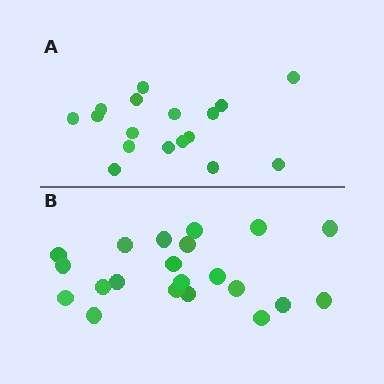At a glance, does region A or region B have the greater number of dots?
Region B (the bottom region) has more dots.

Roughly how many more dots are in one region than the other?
Region B has about 4 more dots than region A.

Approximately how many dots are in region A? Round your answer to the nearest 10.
About 20 dots. (The exact count is 17, which rounds to 20.)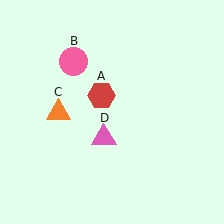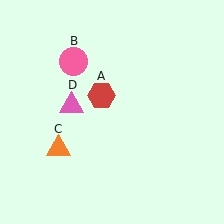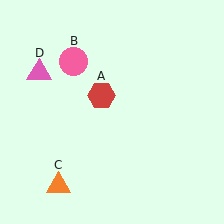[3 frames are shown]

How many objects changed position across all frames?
2 objects changed position: orange triangle (object C), pink triangle (object D).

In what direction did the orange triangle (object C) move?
The orange triangle (object C) moved down.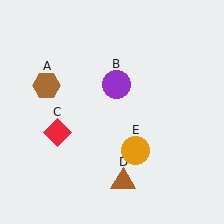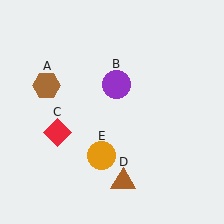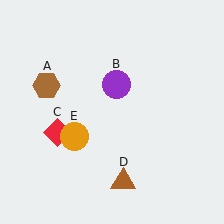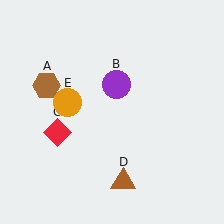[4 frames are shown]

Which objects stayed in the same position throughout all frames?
Brown hexagon (object A) and purple circle (object B) and red diamond (object C) and brown triangle (object D) remained stationary.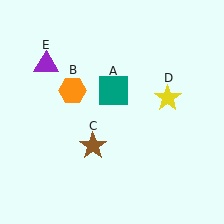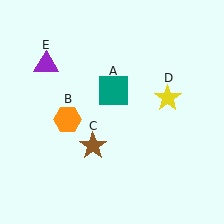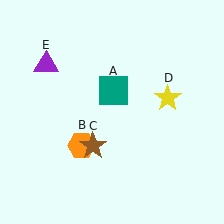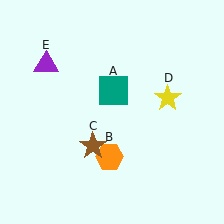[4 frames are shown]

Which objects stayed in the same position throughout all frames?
Teal square (object A) and brown star (object C) and yellow star (object D) and purple triangle (object E) remained stationary.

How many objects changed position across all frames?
1 object changed position: orange hexagon (object B).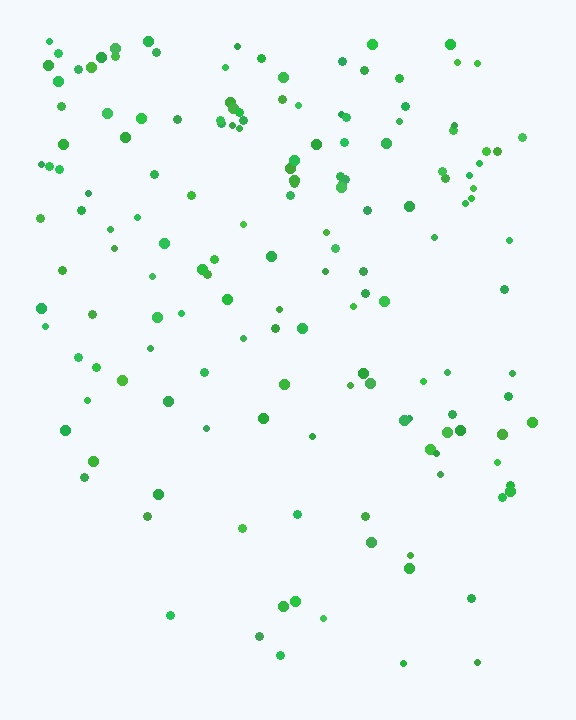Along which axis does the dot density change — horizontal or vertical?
Vertical.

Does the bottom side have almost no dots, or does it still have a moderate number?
Still a moderate number, just noticeably fewer than the top.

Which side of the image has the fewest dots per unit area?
The bottom.